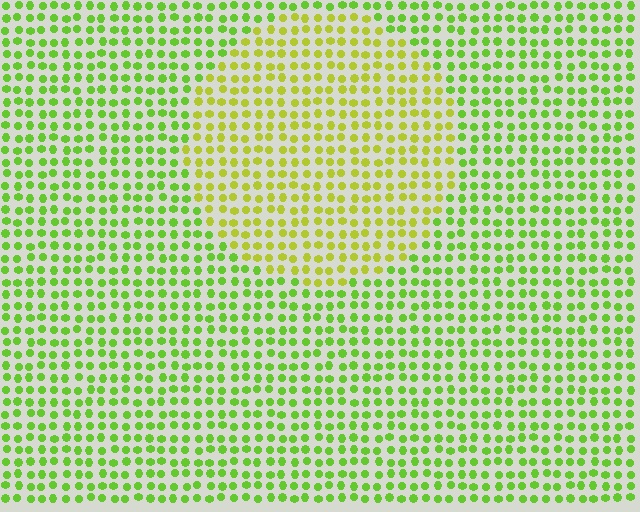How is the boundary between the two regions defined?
The boundary is defined purely by a slight shift in hue (about 30 degrees). Spacing, size, and orientation are identical on both sides.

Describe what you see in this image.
The image is filled with small lime elements in a uniform arrangement. A circle-shaped region is visible where the elements are tinted to a slightly different hue, forming a subtle color boundary.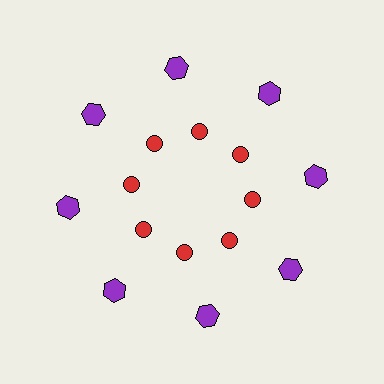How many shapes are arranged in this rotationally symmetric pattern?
There are 16 shapes, arranged in 8 groups of 2.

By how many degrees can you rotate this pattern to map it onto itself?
The pattern maps onto itself every 45 degrees of rotation.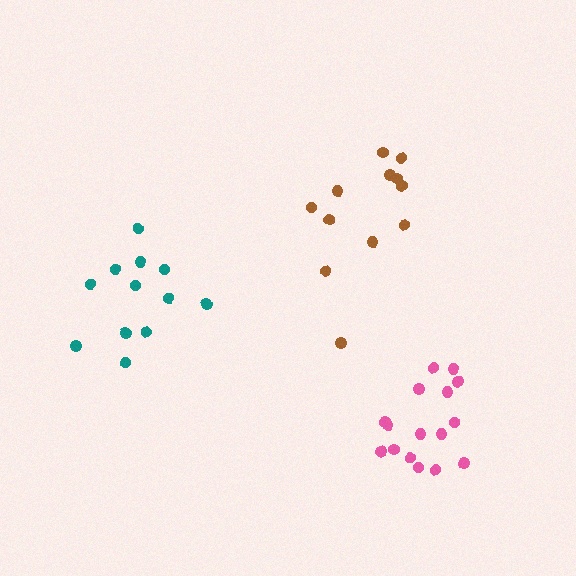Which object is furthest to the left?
The teal cluster is leftmost.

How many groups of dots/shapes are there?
There are 3 groups.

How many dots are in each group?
Group 1: 12 dots, Group 2: 12 dots, Group 3: 16 dots (40 total).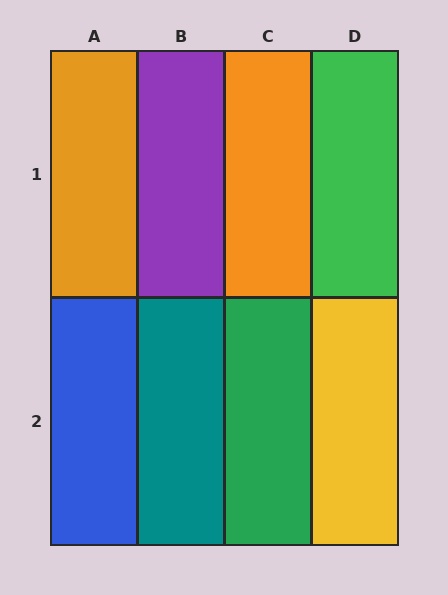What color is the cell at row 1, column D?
Green.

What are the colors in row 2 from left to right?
Blue, teal, green, yellow.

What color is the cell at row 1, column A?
Orange.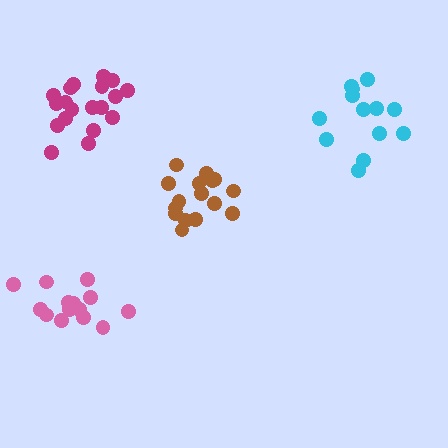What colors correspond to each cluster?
The clusters are colored: cyan, brown, magenta, pink.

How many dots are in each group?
Group 1: 13 dots, Group 2: 17 dots, Group 3: 19 dots, Group 4: 14 dots (63 total).